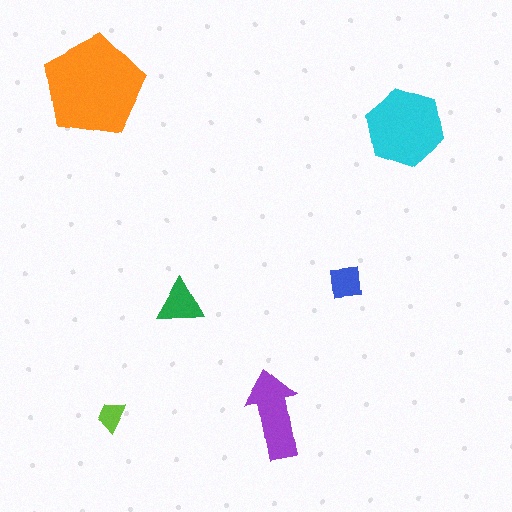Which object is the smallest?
The lime trapezoid.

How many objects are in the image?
There are 6 objects in the image.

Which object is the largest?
The orange pentagon.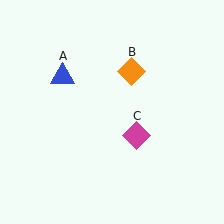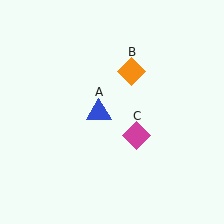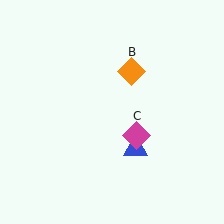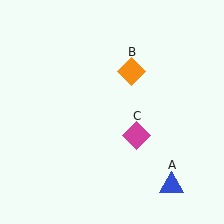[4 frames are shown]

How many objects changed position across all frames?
1 object changed position: blue triangle (object A).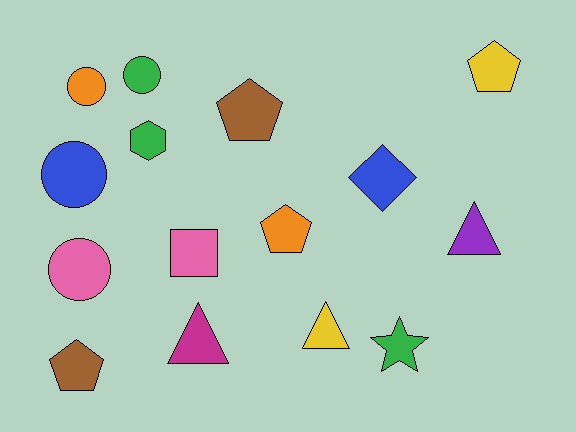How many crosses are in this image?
There are no crosses.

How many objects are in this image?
There are 15 objects.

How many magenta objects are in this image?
There is 1 magenta object.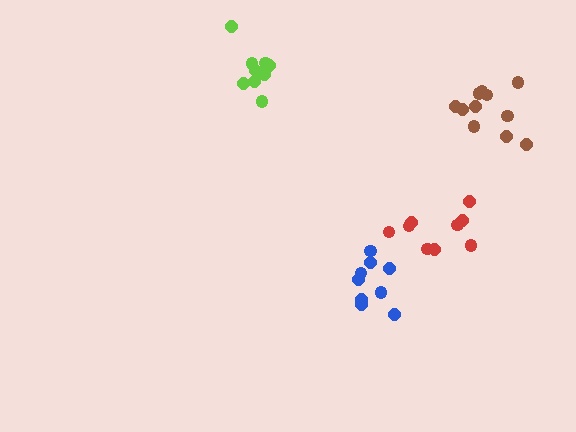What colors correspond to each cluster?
The clusters are colored: lime, blue, red, brown.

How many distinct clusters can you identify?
There are 4 distinct clusters.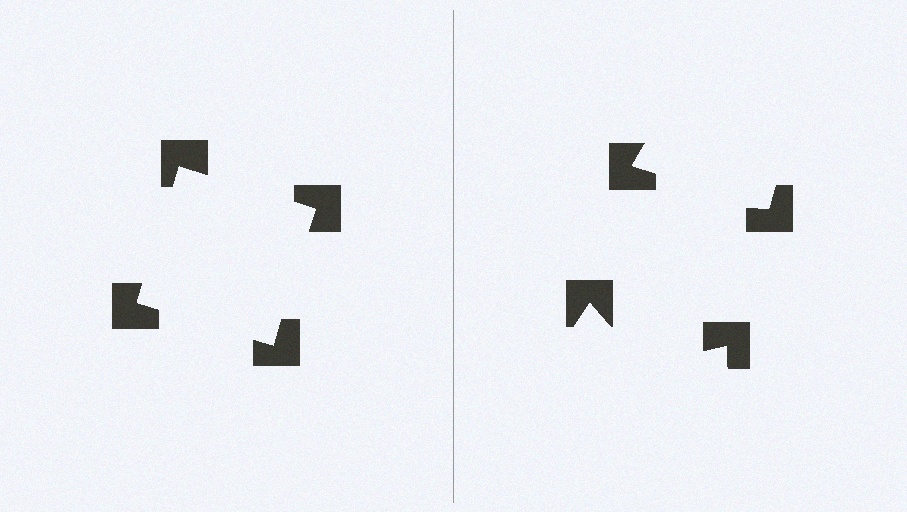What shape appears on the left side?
An illusory square.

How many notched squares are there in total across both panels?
8 — 4 on each side.